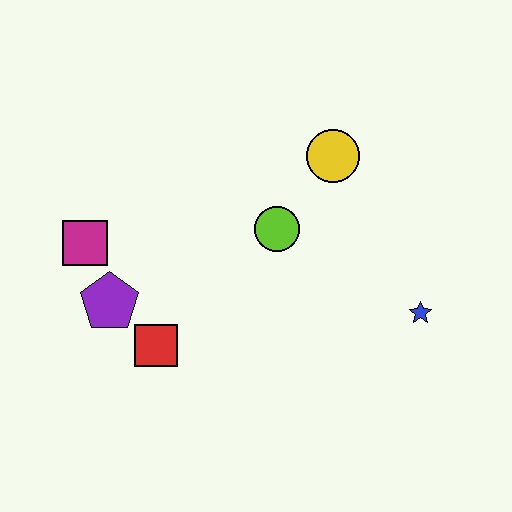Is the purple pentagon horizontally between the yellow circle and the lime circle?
No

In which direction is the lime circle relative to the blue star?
The lime circle is to the left of the blue star.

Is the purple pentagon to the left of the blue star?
Yes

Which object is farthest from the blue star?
The magenta square is farthest from the blue star.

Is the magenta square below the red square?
No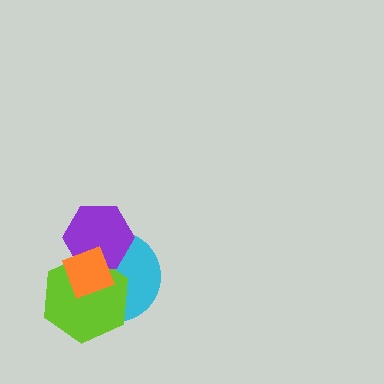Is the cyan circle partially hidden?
Yes, it is partially covered by another shape.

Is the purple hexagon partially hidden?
Yes, it is partially covered by another shape.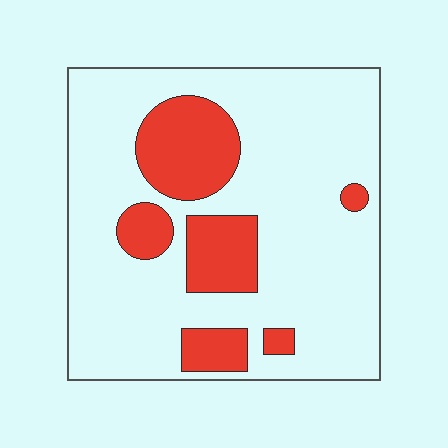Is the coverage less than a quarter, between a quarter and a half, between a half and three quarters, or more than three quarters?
Less than a quarter.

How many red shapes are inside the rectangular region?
6.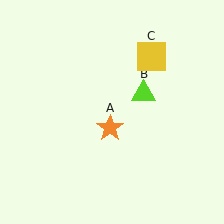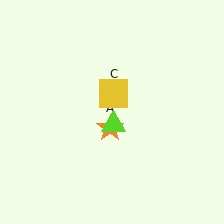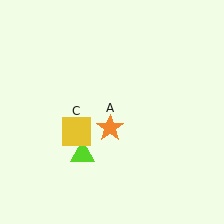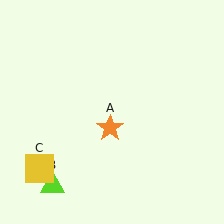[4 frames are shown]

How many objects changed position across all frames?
2 objects changed position: lime triangle (object B), yellow square (object C).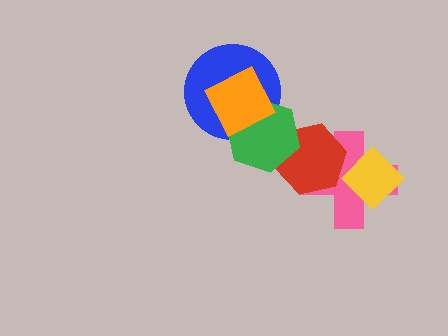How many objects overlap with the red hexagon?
2 objects overlap with the red hexagon.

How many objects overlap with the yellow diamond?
1 object overlaps with the yellow diamond.